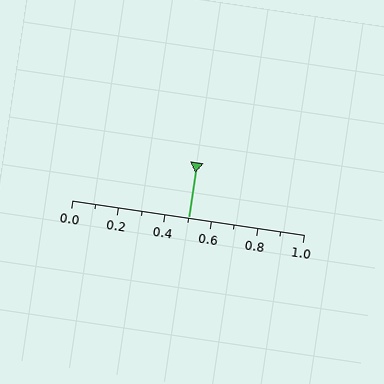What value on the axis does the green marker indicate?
The marker indicates approximately 0.5.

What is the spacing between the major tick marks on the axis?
The major ticks are spaced 0.2 apart.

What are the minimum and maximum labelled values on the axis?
The axis runs from 0.0 to 1.0.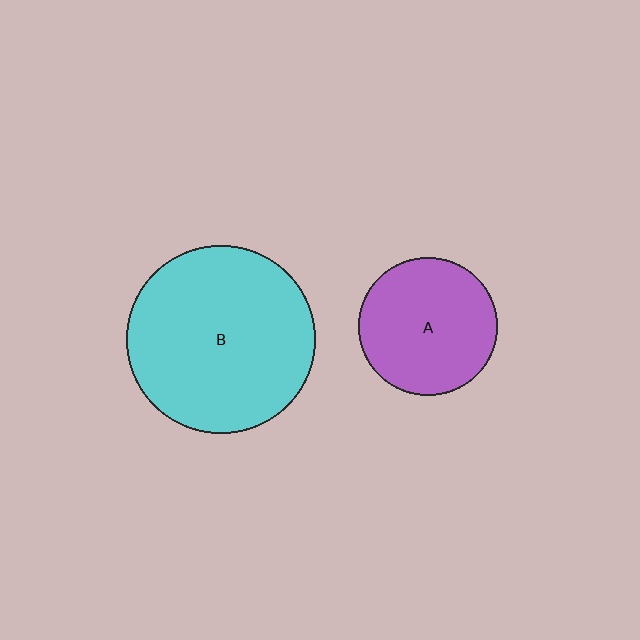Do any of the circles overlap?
No, none of the circles overlap.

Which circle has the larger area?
Circle B (cyan).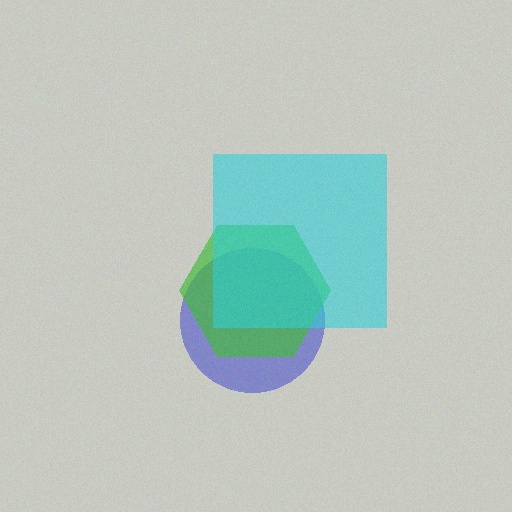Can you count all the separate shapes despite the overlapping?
Yes, there are 3 separate shapes.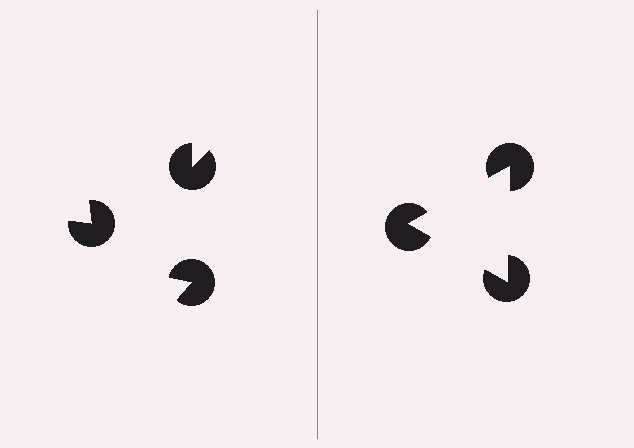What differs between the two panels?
The pac-man discs are positioned identically on both sides; only the wedge orientations differ. On the right they align to a triangle; on the left they are misaligned.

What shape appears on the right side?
An illusory triangle.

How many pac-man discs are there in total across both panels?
6 — 3 on each side.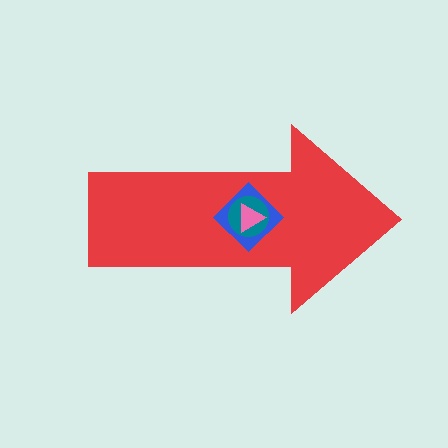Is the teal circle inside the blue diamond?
Yes.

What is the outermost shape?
The red arrow.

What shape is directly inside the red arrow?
The blue diamond.